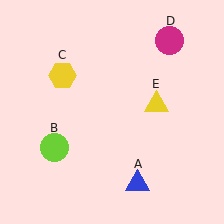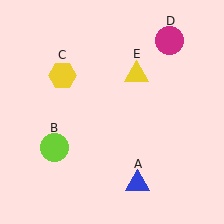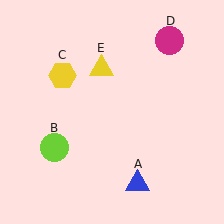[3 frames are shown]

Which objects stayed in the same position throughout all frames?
Blue triangle (object A) and lime circle (object B) and yellow hexagon (object C) and magenta circle (object D) remained stationary.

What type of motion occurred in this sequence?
The yellow triangle (object E) rotated counterclockwise around the center of the scene.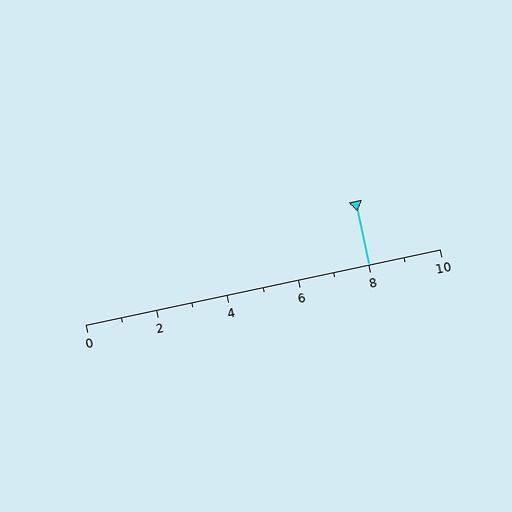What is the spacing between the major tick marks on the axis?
The major ticks are spaced 2 apart.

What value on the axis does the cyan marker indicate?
The marker indicates approximately 8.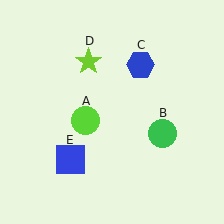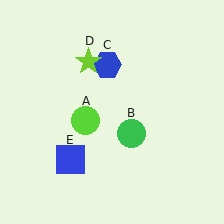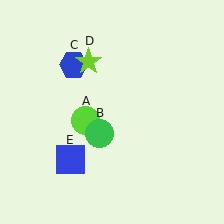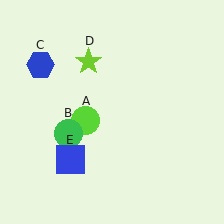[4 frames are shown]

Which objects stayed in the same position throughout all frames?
Lime circle (object A) and lime star (object D) and blue square (object E) remained stationary.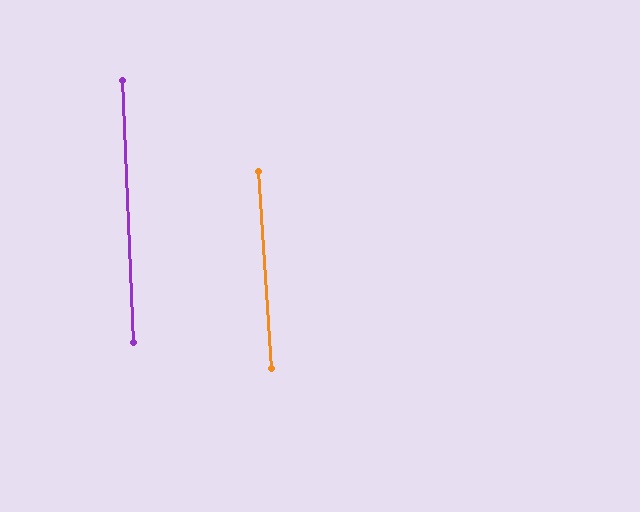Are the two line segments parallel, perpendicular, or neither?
Parallel — their directions differ by only 1.3°.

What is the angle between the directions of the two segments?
Approximately 1 degree.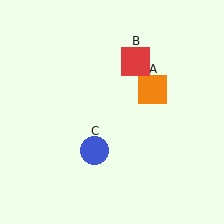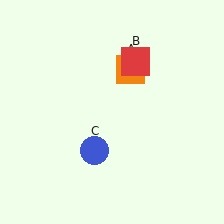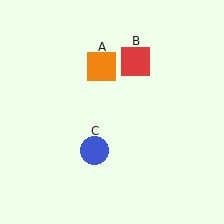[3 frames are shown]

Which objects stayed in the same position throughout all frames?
Red square (object B) and blue circle (object C) remained stationary.